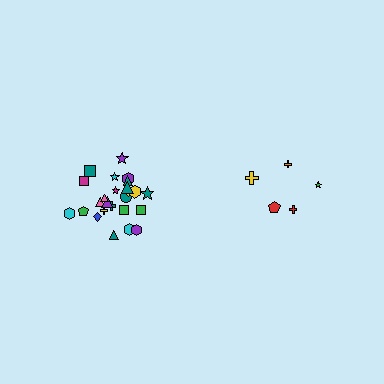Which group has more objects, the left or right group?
The left group.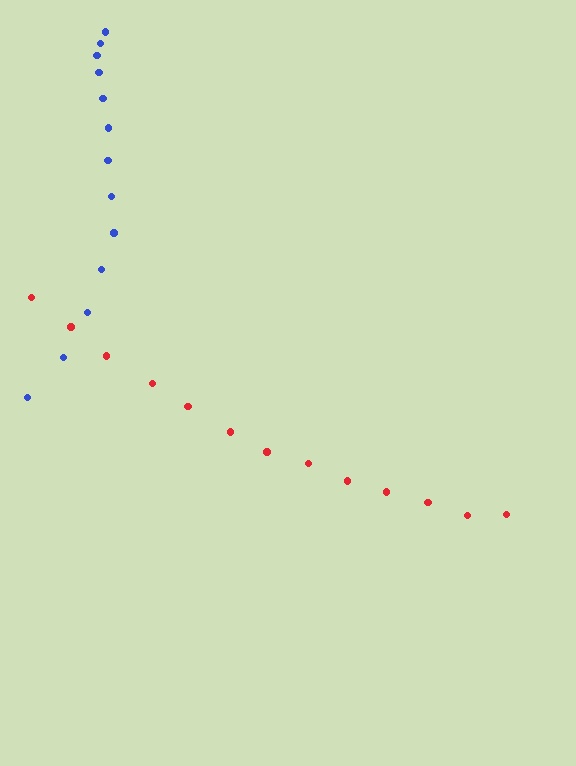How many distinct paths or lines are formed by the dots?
There are 2 distinct paths.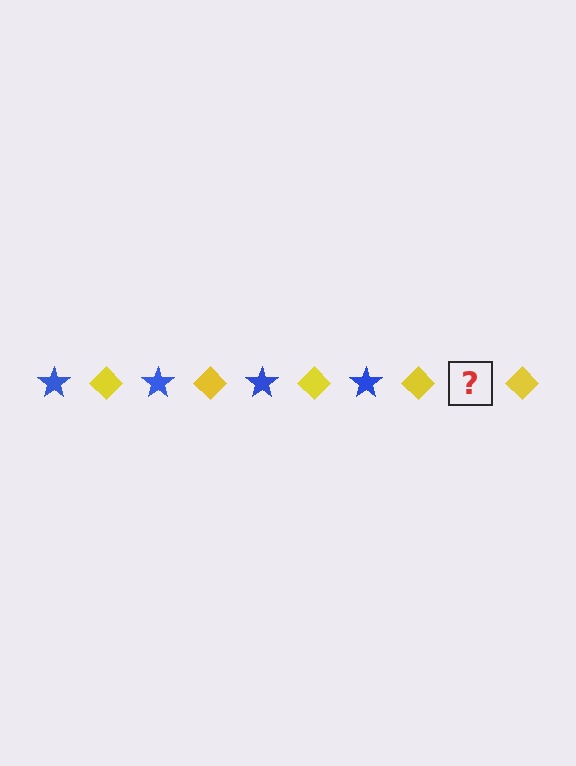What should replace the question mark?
The question mark should be replaced with a blue star.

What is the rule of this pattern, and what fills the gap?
The rule is that the pattern alternates between blue star and yellow diamond. The gap should be filled with a blue star.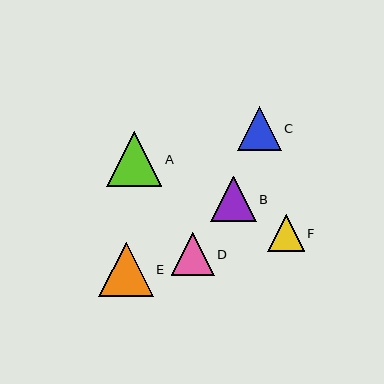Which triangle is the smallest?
Triangle F is the smallest with a size of approximately 36 pixels.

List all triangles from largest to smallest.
From largest to smallest: A, E, B, C, D, F.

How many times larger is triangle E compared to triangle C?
Triangle E is approximately 1.2 times the size of triangle C.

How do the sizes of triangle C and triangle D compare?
Triangle C and triangle D are approximately the same size.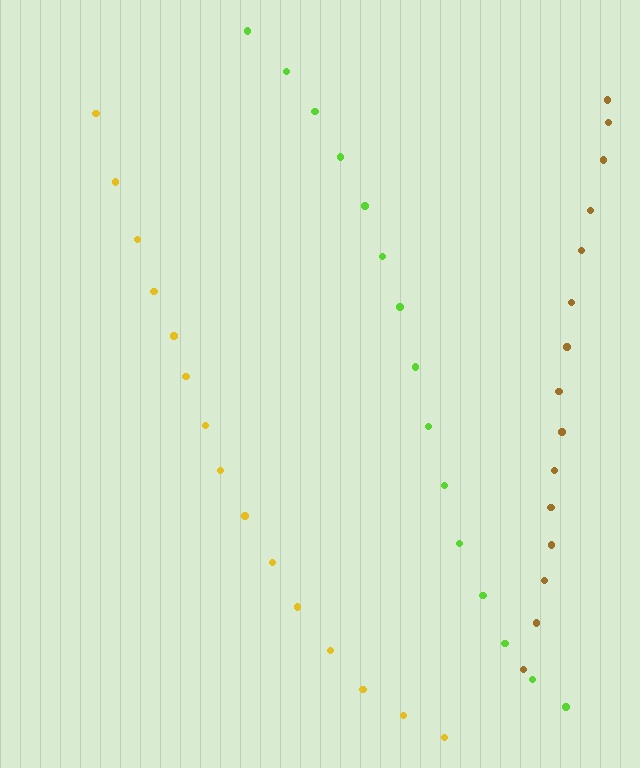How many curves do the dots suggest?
There are 3 distinct paths.